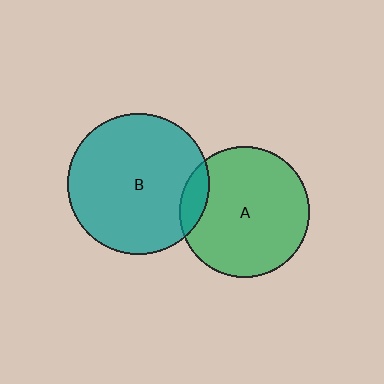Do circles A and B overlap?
Yes.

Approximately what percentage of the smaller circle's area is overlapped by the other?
Approximately 10%.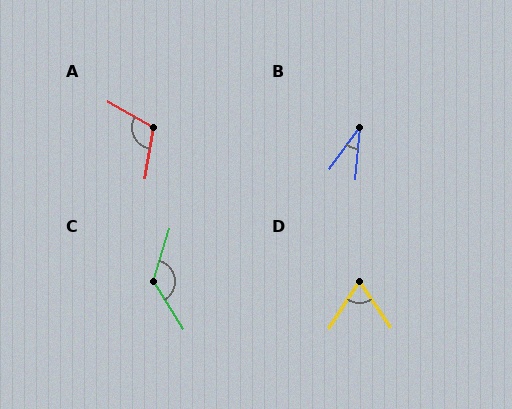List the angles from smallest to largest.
B (32°), D (67°), A (110°), C (131°).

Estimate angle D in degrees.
Approximately 67 degrees.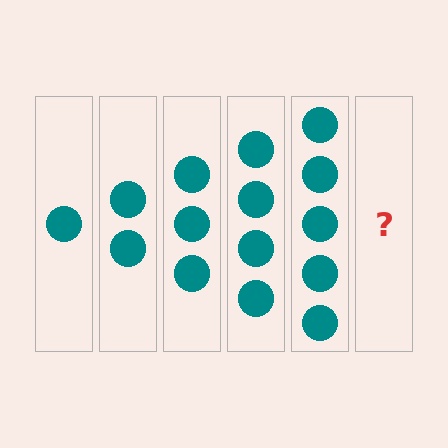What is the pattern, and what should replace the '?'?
The pattern is that each step adds one more circle. The '?' should be 6 circles.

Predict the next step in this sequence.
The next step is 6 circles.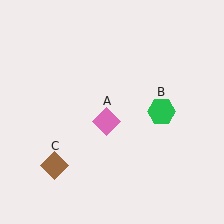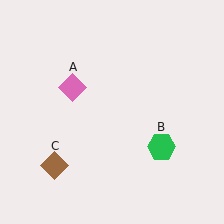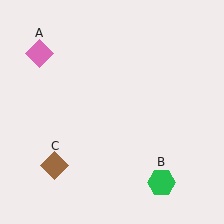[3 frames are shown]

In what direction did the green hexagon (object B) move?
The green hexagon (object B) moved down.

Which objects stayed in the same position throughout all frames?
Brown diamond (object C) remained stationary.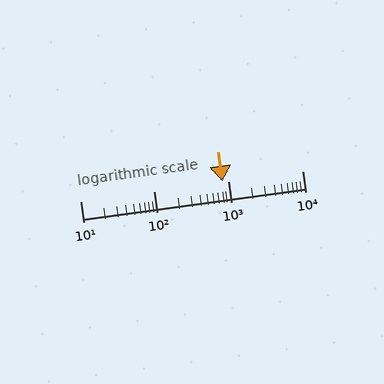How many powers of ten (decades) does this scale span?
The scale spans 3 decades, from 10 to 10000.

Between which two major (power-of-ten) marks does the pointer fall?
The pointer is between 100 and 1000.